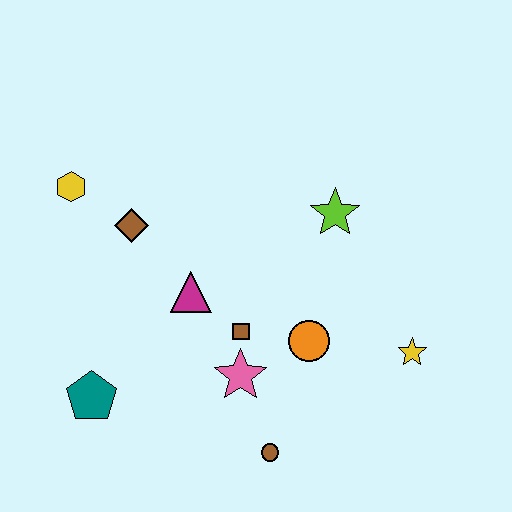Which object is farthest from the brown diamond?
The yellow star is farthest from the brown diamond.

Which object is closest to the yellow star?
The orange circle is closest to the yellow star.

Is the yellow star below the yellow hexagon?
Yes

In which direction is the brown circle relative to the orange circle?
The brown circle is below the orange circle.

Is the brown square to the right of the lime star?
No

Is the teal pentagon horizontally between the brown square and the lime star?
No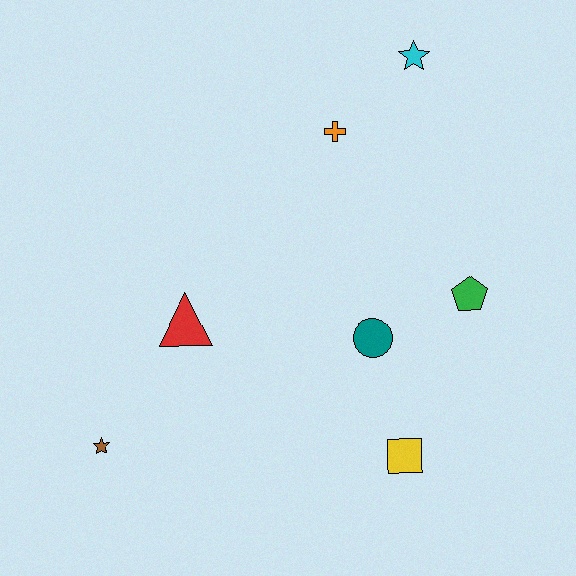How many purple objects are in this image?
There are no purple objects.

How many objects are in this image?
There are 7 objects.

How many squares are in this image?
There is 1 square.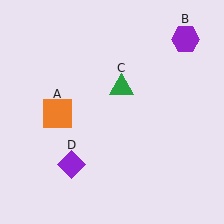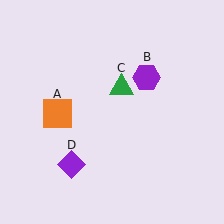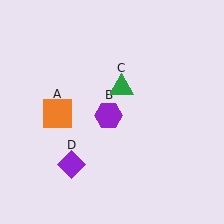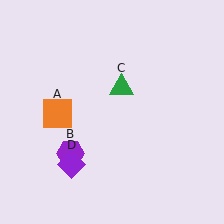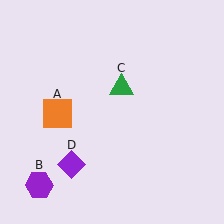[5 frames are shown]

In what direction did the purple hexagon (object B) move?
The purple hexagon (object B) moved down and to the left.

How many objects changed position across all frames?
1 object changed position: purple hexagon (object B).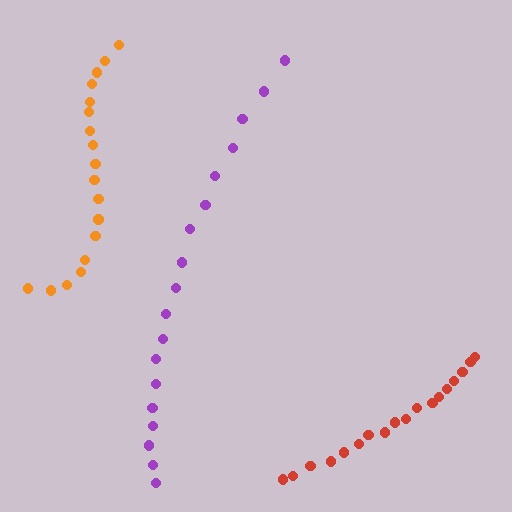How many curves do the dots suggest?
There are 3 distinct paths.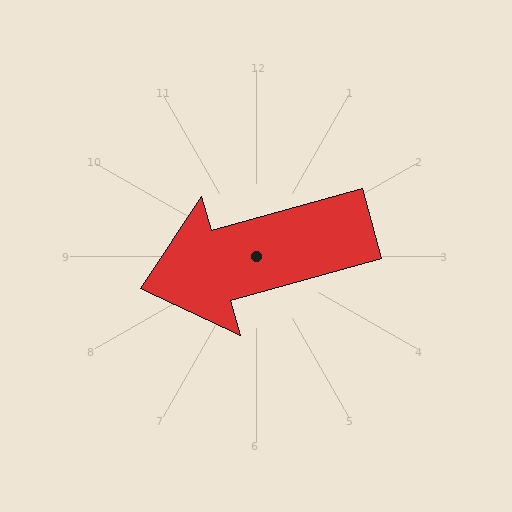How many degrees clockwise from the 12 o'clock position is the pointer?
Approximately 254 degrees.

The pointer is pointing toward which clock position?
Roughly 8 o'clock.